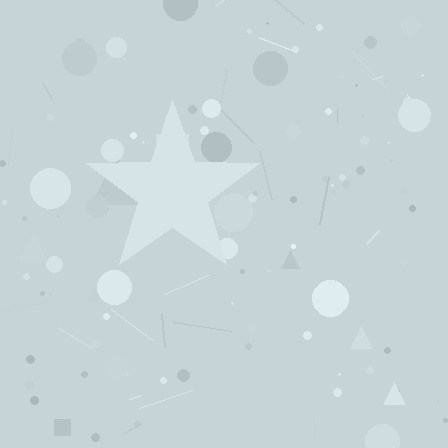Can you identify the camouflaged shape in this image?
The camouflaged shape is a star.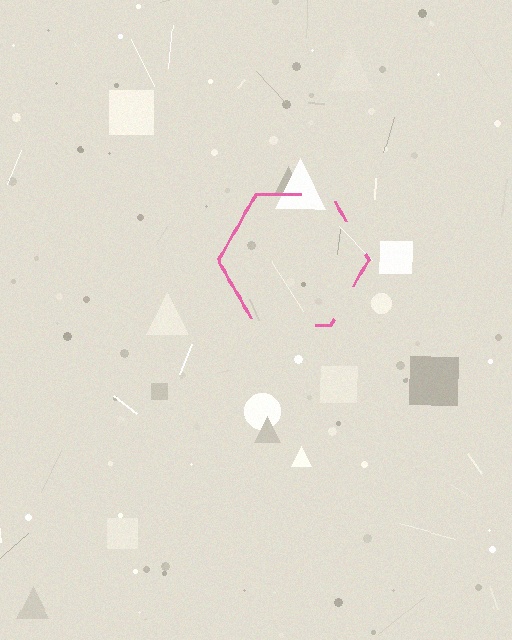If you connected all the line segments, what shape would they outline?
They would outline a hexagon.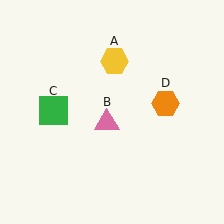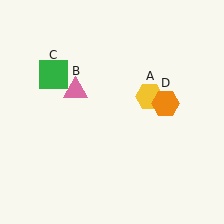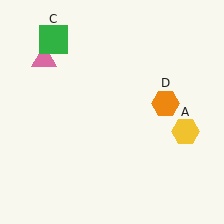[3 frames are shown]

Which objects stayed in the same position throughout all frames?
Orange hexagon (object D) remained stationary.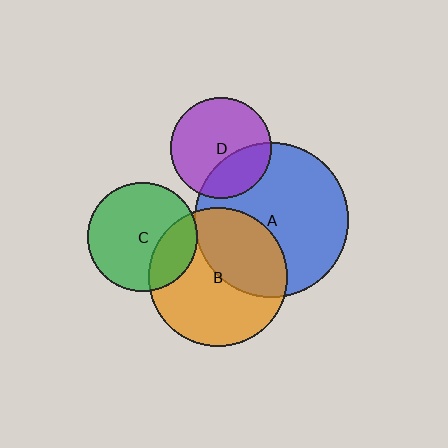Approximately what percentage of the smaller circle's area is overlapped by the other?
Approximately 40%.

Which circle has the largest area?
Circle A (blue).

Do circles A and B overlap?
Yes.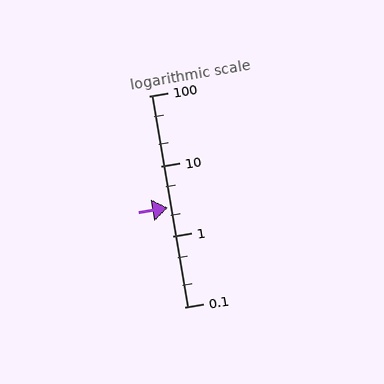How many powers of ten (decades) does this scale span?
The scale spans 3 decades, from 0.1 to 100.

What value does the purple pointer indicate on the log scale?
The pointer indicates approximately 2.6.